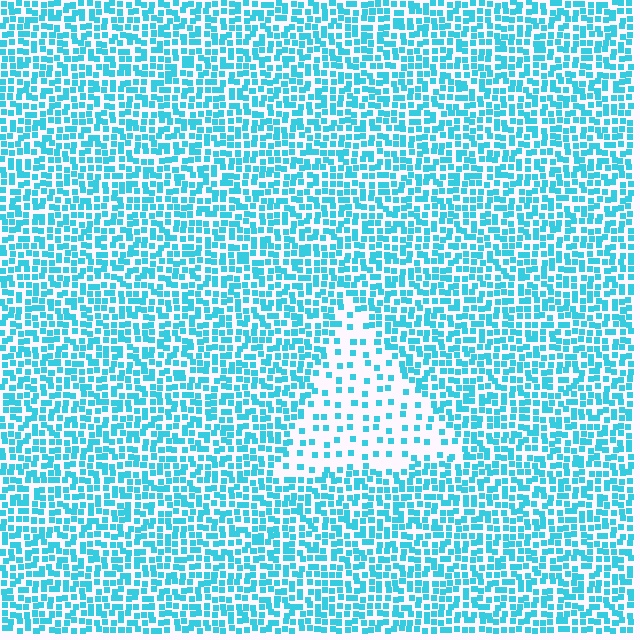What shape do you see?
I see a triangle.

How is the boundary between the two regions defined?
The boundary is defined by a change in element density (approximately 2.7x ratio). All elements are the same color, size, and shape.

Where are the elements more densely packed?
The elements are more densely packed outside the triangle boundary.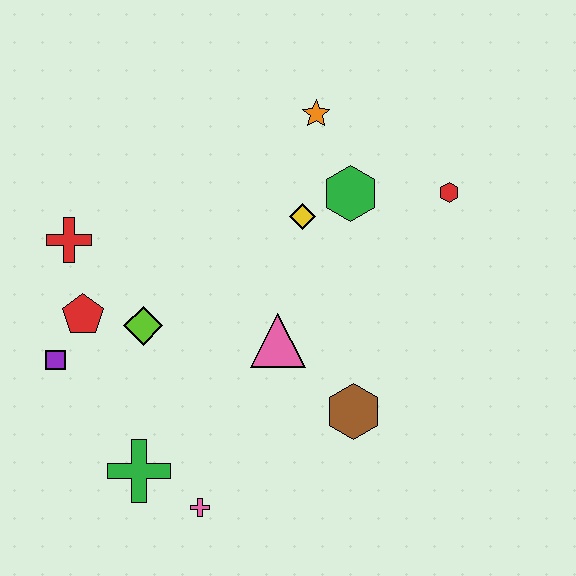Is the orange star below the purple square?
No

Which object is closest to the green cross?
The pink cross is closest to the green cross.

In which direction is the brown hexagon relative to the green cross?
The brown hexagon is to the right of the green cross.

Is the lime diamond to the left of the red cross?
No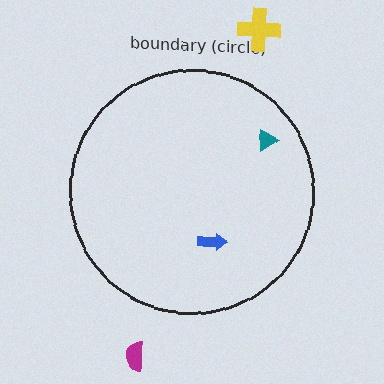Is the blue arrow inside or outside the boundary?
Inside.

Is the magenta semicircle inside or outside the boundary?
Outside.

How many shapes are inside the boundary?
2 inside, 2 outside.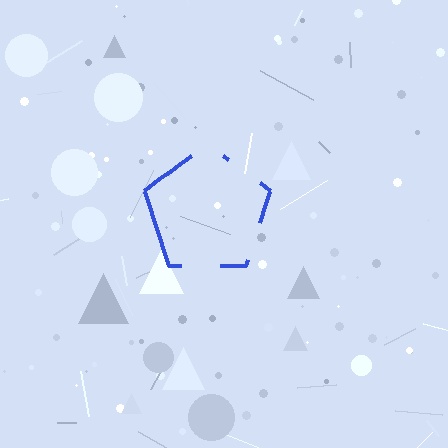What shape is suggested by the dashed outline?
The dashed outline suggests a pentagon.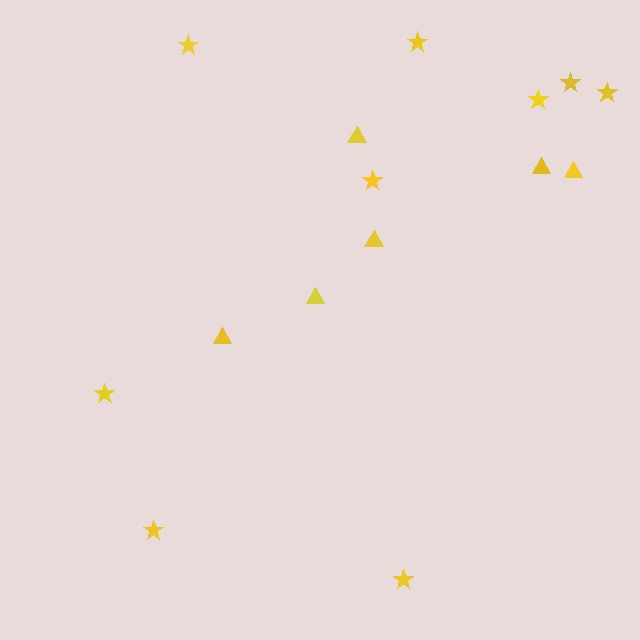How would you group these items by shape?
There are 2 groups: one group of stars (9) and one group of triangles (6).